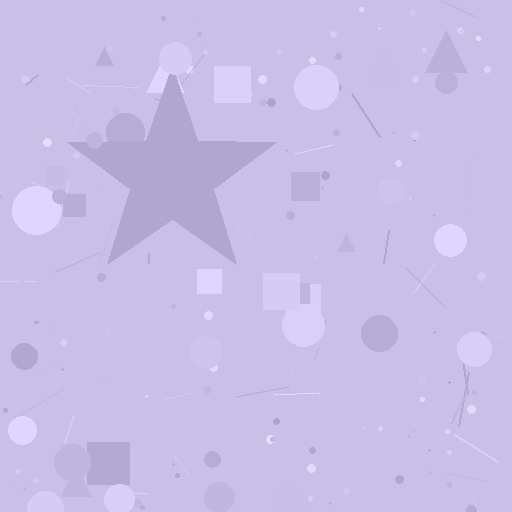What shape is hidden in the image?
A star is hidden in the image.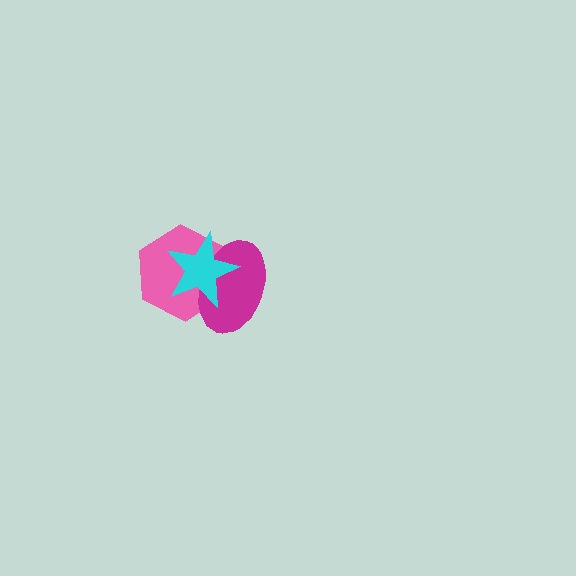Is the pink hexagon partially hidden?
Yes, it is partially covered by another shape.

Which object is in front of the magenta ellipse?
The cyan star is in front of the magenta ellipse.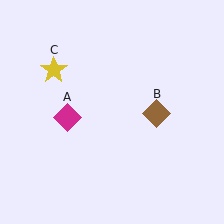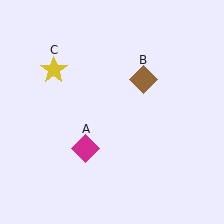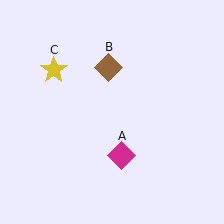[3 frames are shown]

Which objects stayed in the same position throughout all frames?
Yellow star (object C) remained stationary.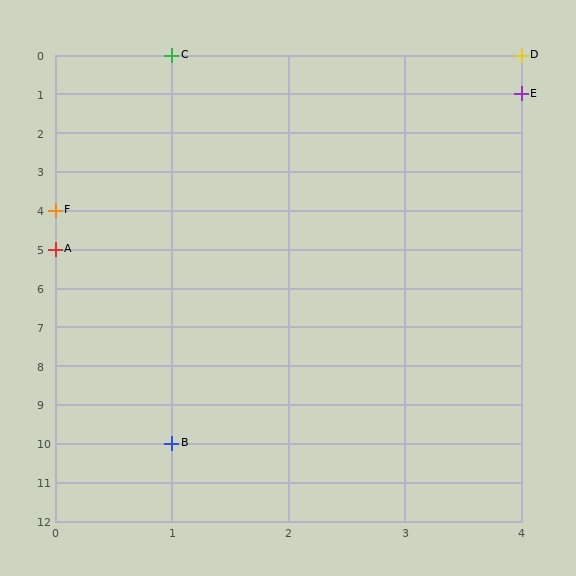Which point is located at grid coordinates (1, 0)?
Point C is at (1, 0).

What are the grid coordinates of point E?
Point E is at grid coordinates (4, 1).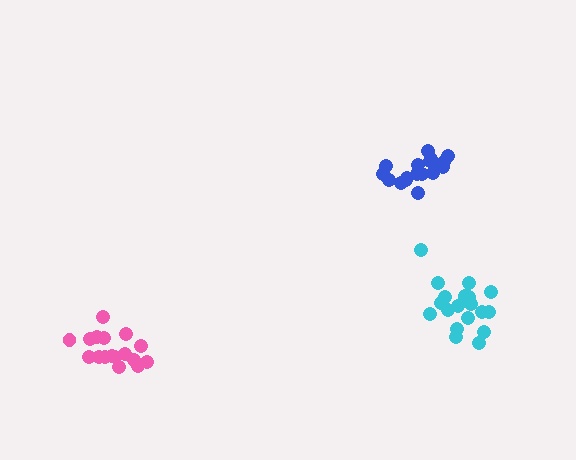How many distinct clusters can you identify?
There are 3 distinct clusters.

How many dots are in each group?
Group 1: 17 dots, Group 2: 18 dots, Group 3: 20 dots (55 total).